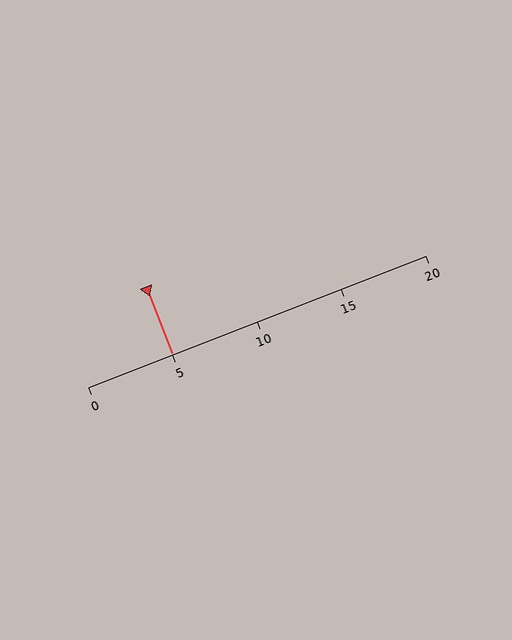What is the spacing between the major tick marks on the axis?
The major ticks are spaced 5 apart.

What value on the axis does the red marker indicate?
The marker indicates approximately 5.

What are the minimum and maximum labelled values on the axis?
The axis runs from 0 to 20.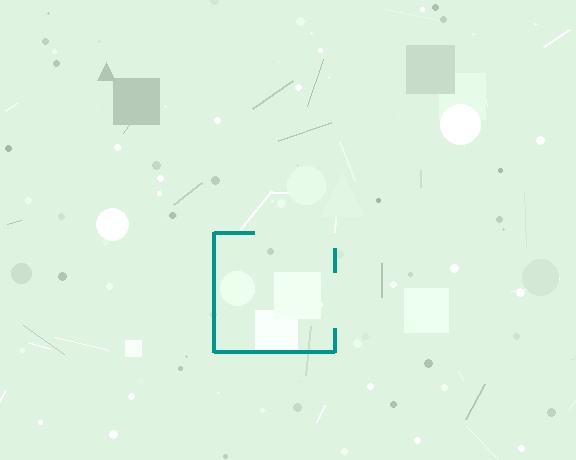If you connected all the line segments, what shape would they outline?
They would outline a square.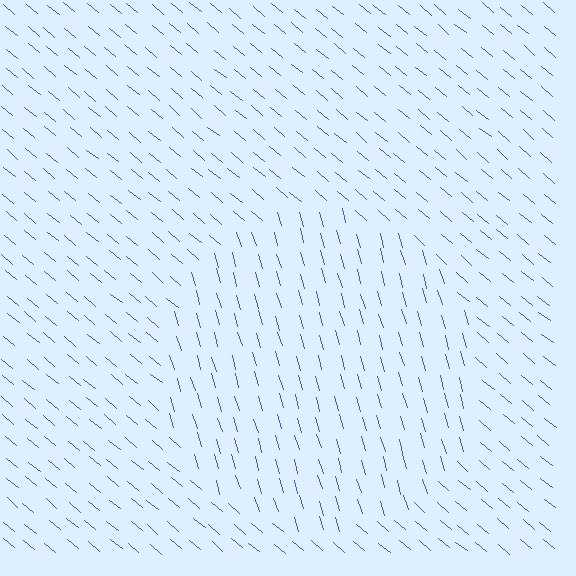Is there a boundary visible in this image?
Yes, there is a texture boundary formed by a change in line orientation.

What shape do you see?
I see a circle.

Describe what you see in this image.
The image is filled with small blue line segments. A circle region in the image has lines oriented differently from the surrounding lines, creating a visible texture boundary.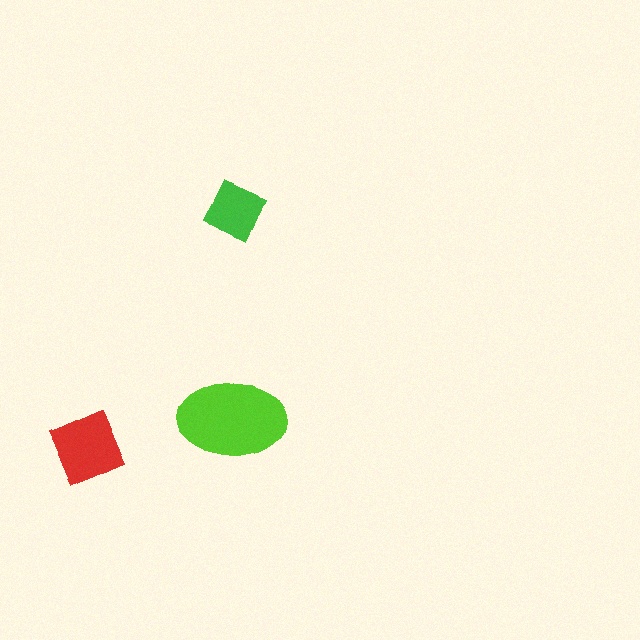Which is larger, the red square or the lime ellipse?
The lime ellipse.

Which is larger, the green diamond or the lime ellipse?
The lime ellipse.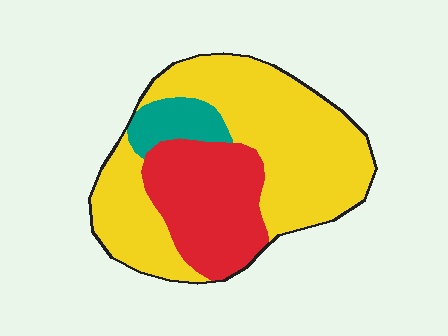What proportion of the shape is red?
Red covers 29% of the shape.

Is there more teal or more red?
Red.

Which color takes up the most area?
Yellow, at roughly 60%.